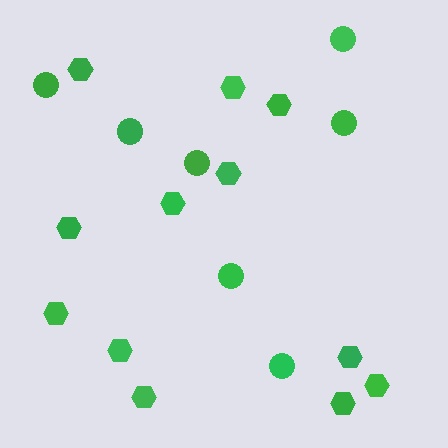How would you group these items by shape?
There are 2 groups: one group of hexagons (12) and one group of circles (7).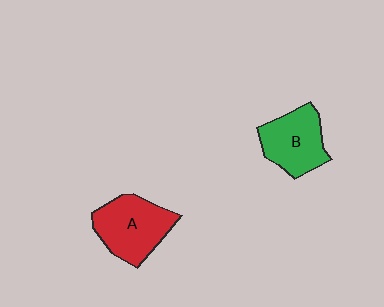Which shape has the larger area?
Shape A (red).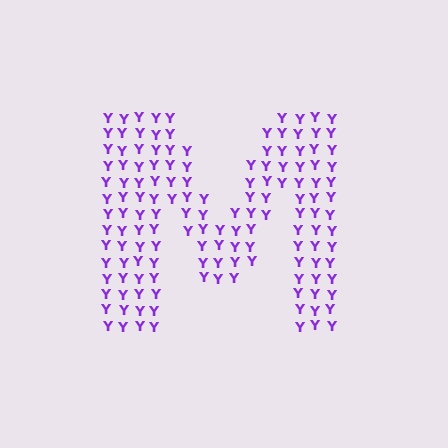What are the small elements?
The small elements are letter Y's.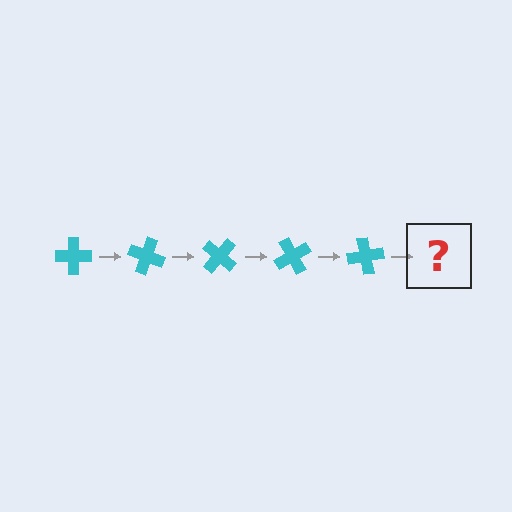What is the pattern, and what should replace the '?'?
The pattern is that the cross rotates 20 degrees each step. The '?' should be a cyan cross rotated 100 degrees.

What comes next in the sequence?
The next element should be a cyan cross rotated 100 degrees.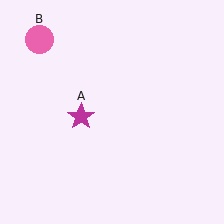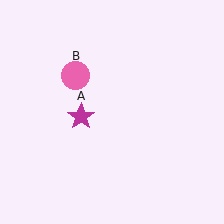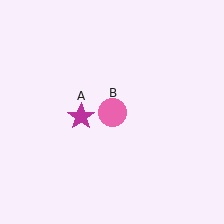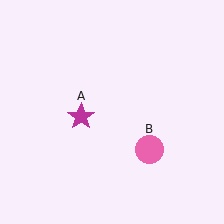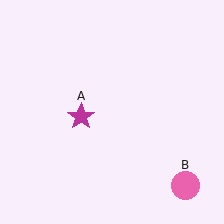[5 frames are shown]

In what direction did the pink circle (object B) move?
The pink circle (object B) moved down and to the right.